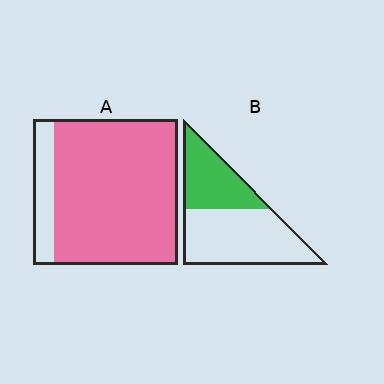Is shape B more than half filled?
No.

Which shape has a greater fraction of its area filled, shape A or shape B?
Shape A.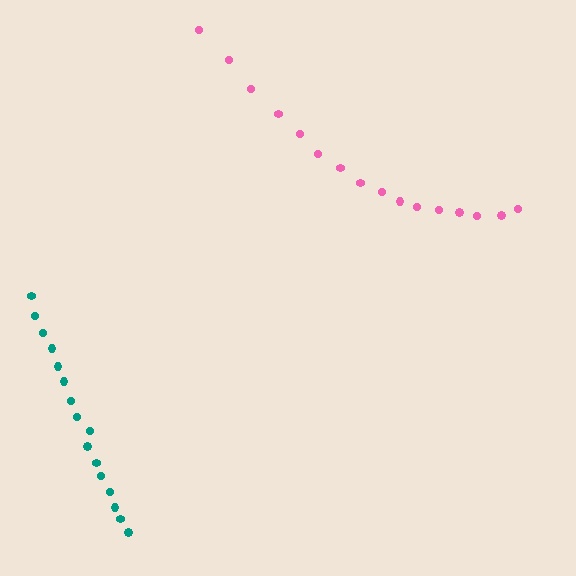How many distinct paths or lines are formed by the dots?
There are 2 distinct paths.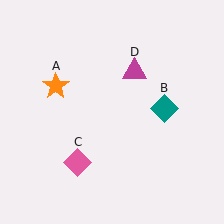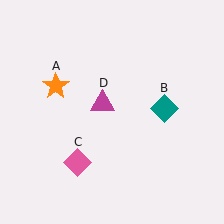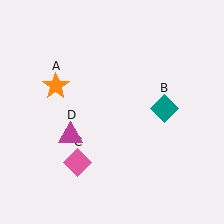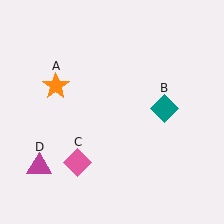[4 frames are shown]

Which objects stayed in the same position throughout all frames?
Orange star (object A) and teal diamond (object B) and pink diamond (object C) remained stationary.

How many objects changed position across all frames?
1 object changed position: magenta triangle (object D).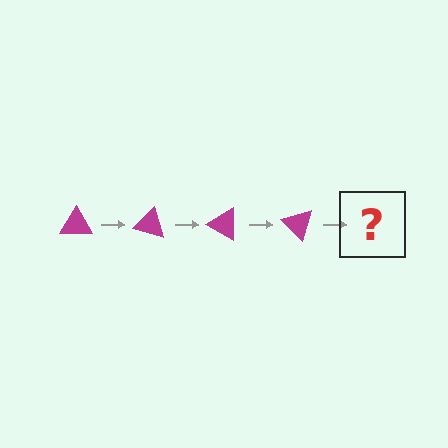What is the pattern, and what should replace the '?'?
The pattern is that the triangle rotates 15 degrees each step. The '?' should be a magenta triangle rotated 60 degrees.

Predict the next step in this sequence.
The next step is a magenta triangle rotated 60 degrees.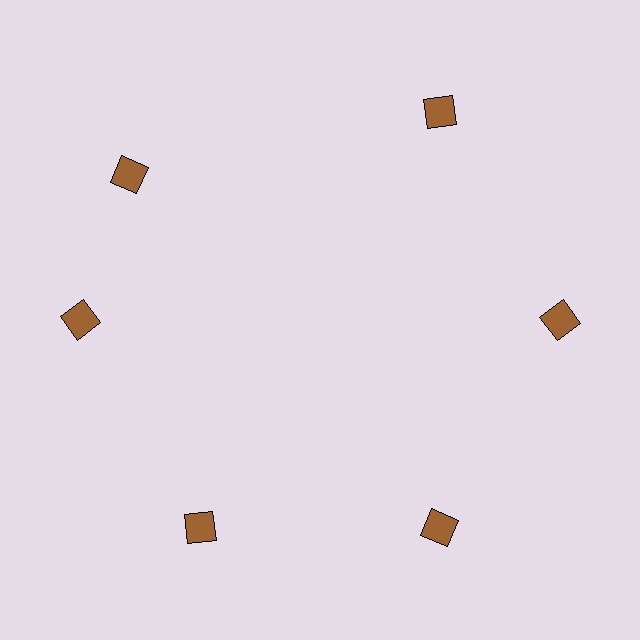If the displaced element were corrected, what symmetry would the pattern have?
It would have 6-fold rotational symmetry — the pattern would map onto itself every 60 degrees.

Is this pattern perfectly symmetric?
No. The 6 brown diamonds are arranged in a ring, but one element near the 11 o'clock position is rotated out of alignment along the ring, breaking the 6-fold rotational symmetry.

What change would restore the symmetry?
The symmetry would be restored by rotating it back into even spacing with its neighbors so that all 6 diamonds sit at equal angles and equal distance from the center.